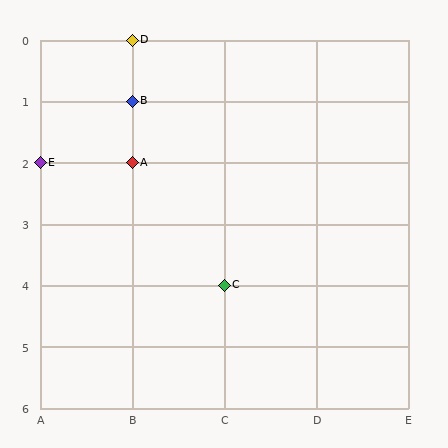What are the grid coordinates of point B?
Point B is at grid coordinates (B, 1).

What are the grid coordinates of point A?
Point A is at grid coordinates (B, 2).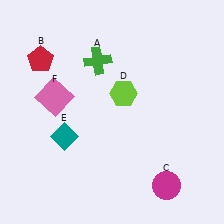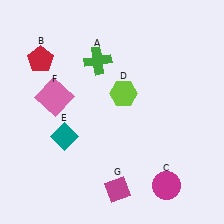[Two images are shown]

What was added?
A magenta diamond (G) was added in Image 2.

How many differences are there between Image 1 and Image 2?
There is 1 difference between the two images.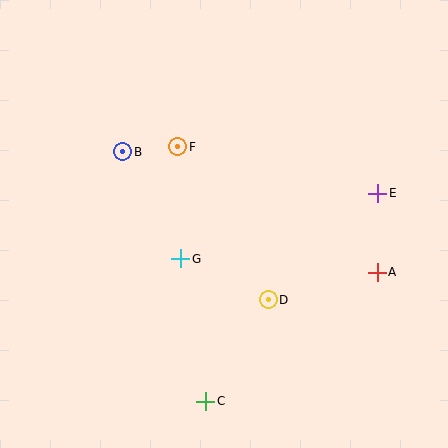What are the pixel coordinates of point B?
Point B is at (123, 152).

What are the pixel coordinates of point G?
Point G is at (181, 259).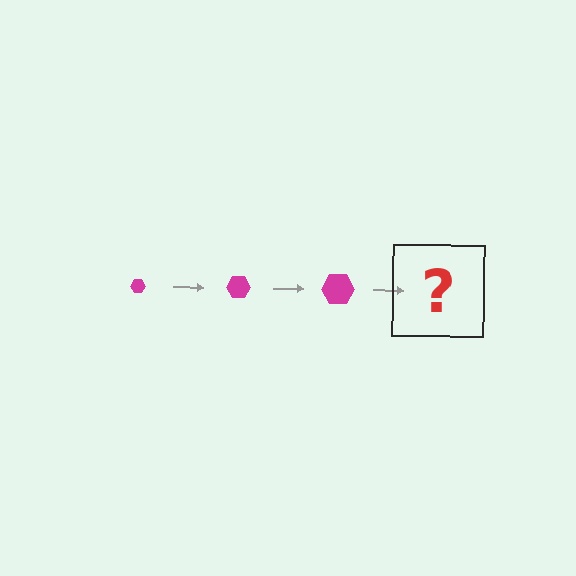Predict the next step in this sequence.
The next step is a magenta hexagon, larger than the previous one.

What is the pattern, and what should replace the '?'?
The pattern is that the hexagon gets progressively larger each step. The '?' should be a magenta hexagon, larger than the previous one.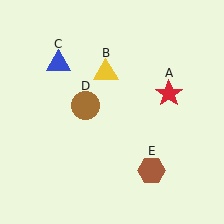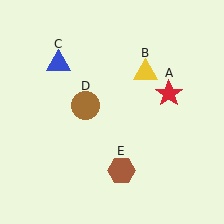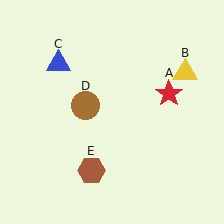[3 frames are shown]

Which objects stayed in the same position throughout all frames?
Red star (object A) and blue triangle (object C) and brown circle (object D) remained stationary.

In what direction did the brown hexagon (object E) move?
The brown hexagon (object E) moved left.